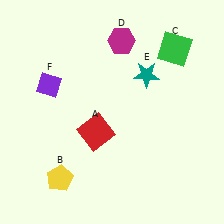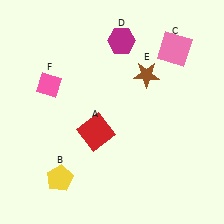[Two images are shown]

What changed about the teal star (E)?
In Image 1, E is teal. In Image 2, it changed to brown.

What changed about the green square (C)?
In Image 1, C is green. In Image 2, it changed to pink.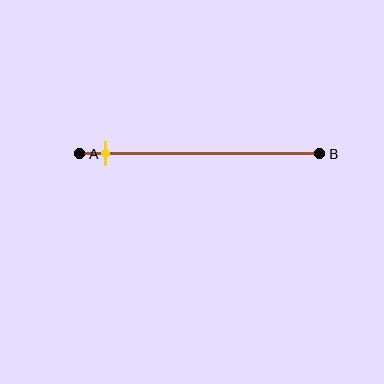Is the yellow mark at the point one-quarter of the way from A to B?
No, the mark is at about 10% from A, not at the 25% one-quarter point.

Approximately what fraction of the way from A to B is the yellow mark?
The yellow mark is approximately 10% of the way from A to B.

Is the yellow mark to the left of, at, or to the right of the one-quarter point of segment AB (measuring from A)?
The yellow mark is to the left of the one-quarter point of segment AB.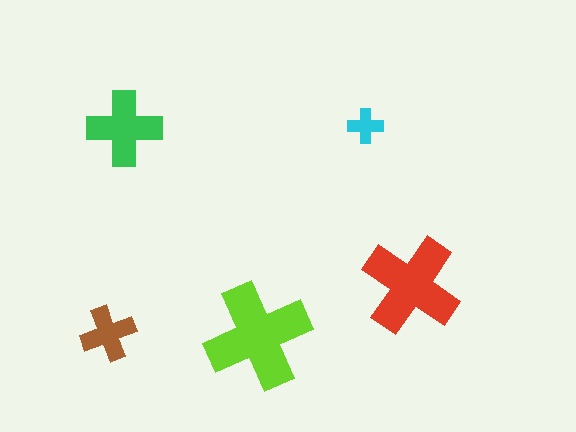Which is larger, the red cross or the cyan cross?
The red one.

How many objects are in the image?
There are 5 objects in the image.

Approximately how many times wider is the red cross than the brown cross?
About 2 times wider.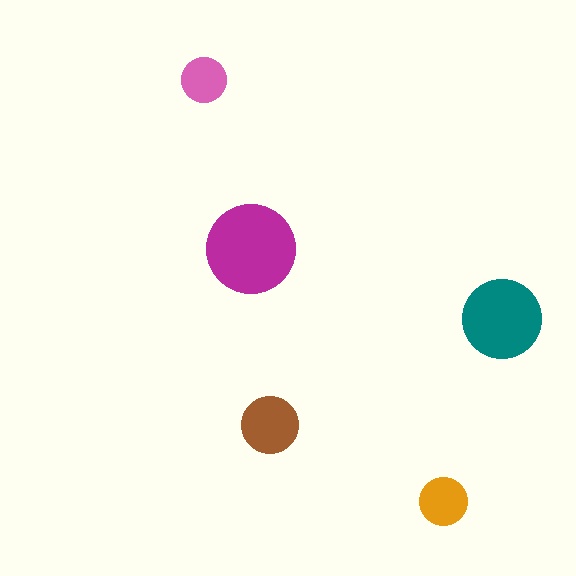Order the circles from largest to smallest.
the magenta one, the teal one, the brown one, the orange one, the pink one.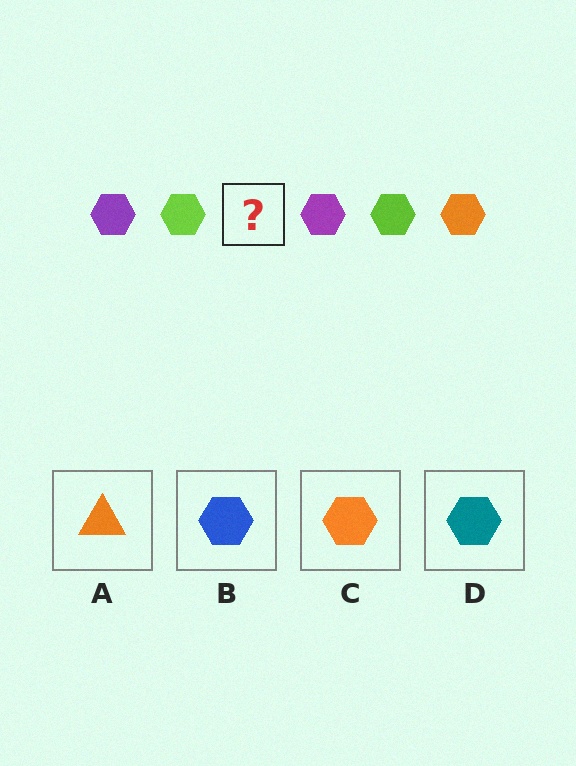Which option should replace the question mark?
Option C.